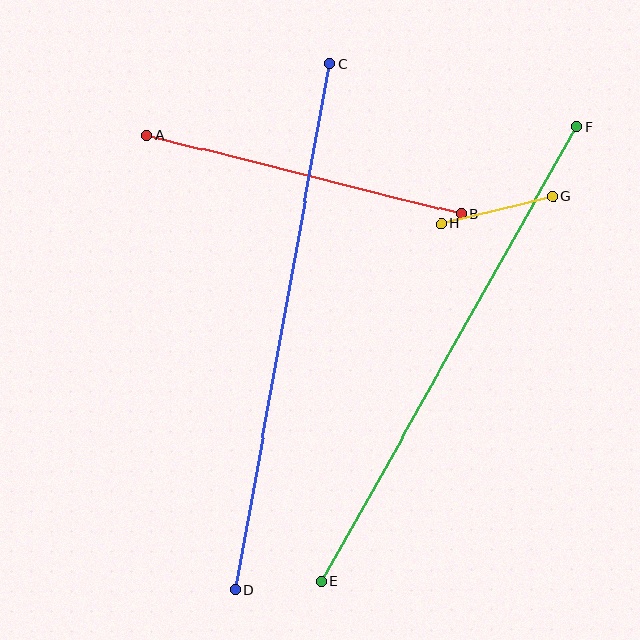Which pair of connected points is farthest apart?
Points C and D are farthest apart.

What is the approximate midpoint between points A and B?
The midpoint is at approximately (304, 175) pixels.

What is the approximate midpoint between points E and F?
The midpoint is at approximately (449, 354) pixels.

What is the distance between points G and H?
The distance is approximately 115 pixels.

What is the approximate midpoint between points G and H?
The midpoint is at approximately (497, 210) pixels.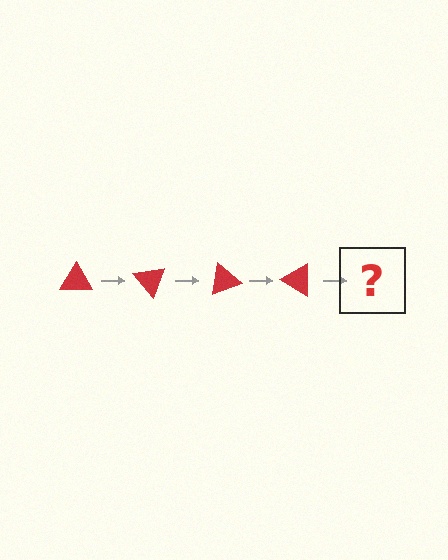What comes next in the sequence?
The next element should be a red triangle rotated 200 degrees.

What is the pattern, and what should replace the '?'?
The pattern is that the triangle rotates 50 degrees each step. The '?' should be a red triangle rotated 200 degrees.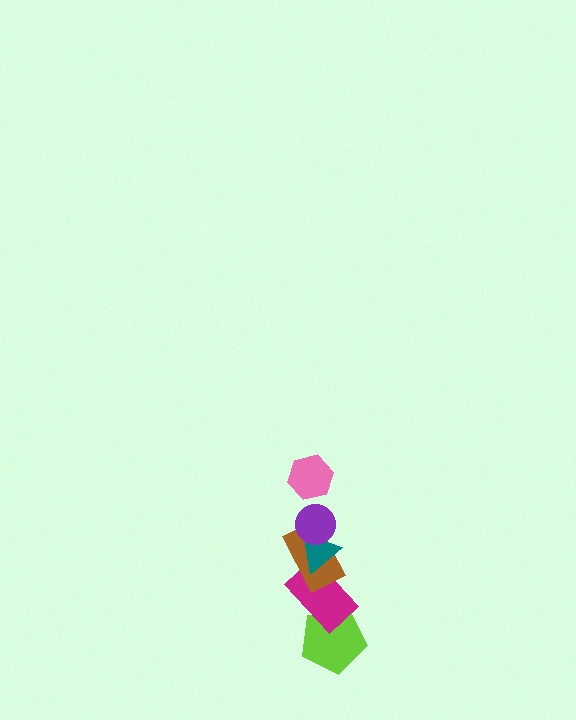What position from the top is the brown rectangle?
The brown rectangle is 4th from the top.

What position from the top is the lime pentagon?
The lime pentagon is 6th from the top.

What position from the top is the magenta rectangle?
The magenta rectangle is 5th from the top.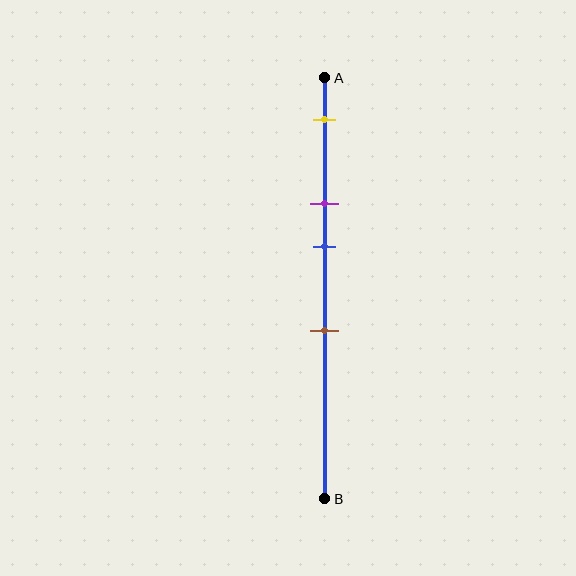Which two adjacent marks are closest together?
The purple and blue marks are the closest adjacent pair.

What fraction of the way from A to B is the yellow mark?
The yellow mark is approximately 10% (0.1) of the way from A to B.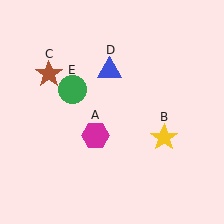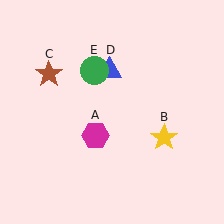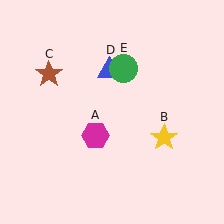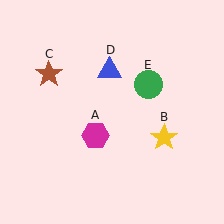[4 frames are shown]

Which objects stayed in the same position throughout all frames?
Magenta hexagon (object A) and yellow star (object B) and brown star (object C) and blue triangle (object D) remained stationary.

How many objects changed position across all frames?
1 object changed position: green circle (object E).